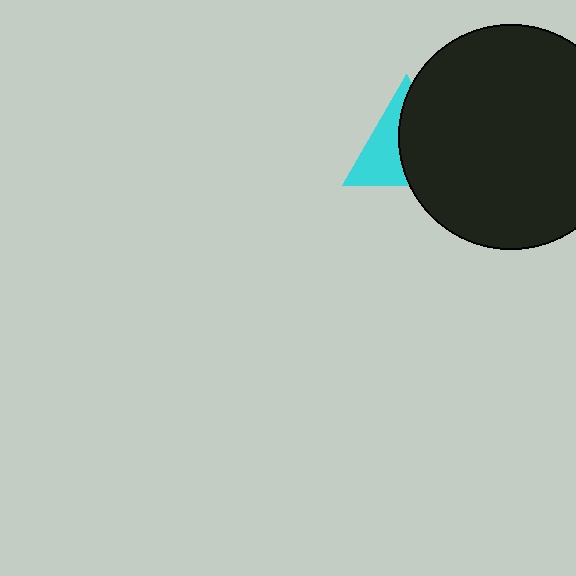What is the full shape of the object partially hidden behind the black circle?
The partially hidden object is a cyan triangle.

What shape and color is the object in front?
The object in front is a black circle.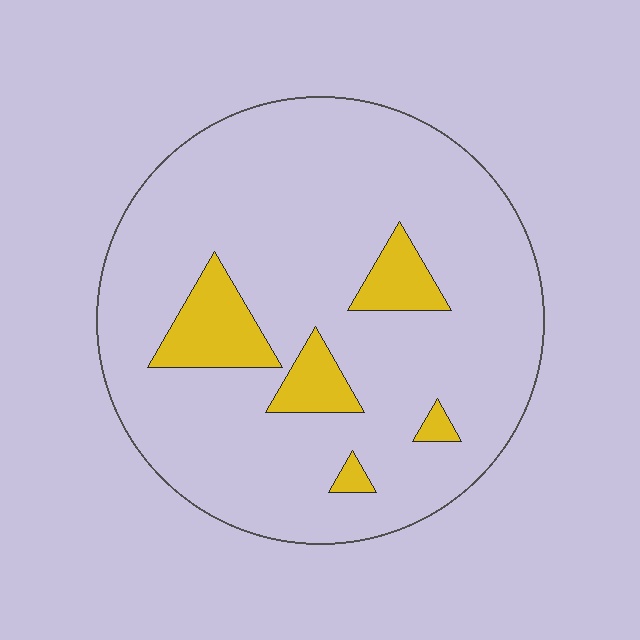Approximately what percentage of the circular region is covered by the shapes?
Approximately 10%.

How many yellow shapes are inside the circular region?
5.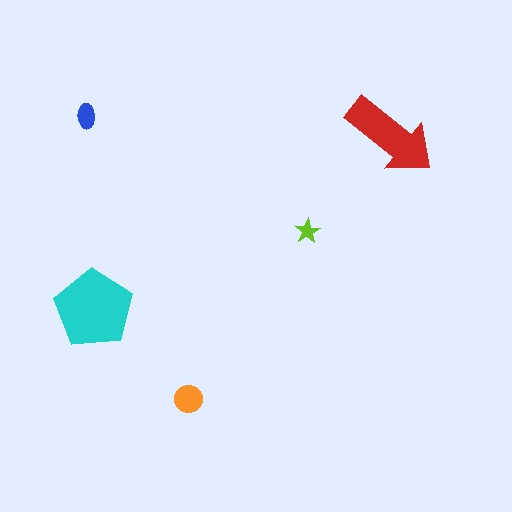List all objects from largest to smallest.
The cyan pentagon, the red arrow, the orange circle, the blue ellipse, the lime star.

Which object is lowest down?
The orange circle is bottommost.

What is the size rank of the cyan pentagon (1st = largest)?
1st.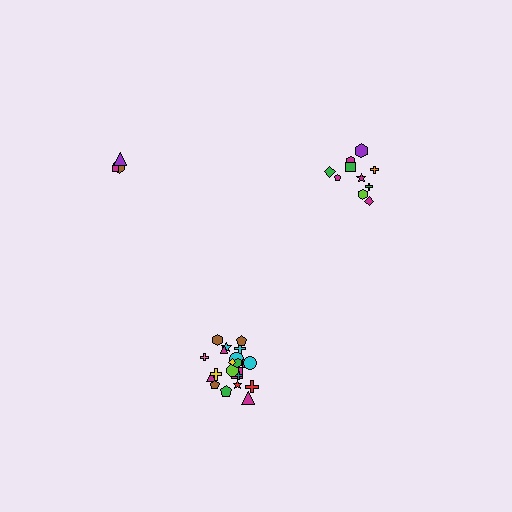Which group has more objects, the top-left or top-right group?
The top-right group.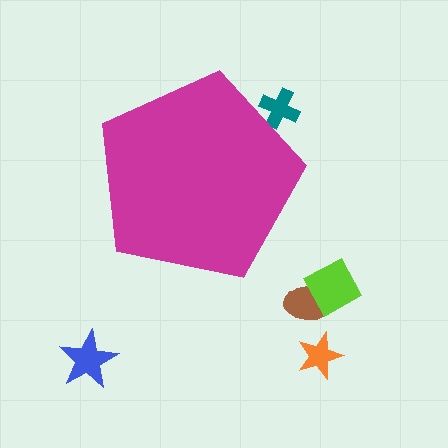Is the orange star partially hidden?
No, the orange star is fully visible.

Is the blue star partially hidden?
No, the blue star is fully visible.